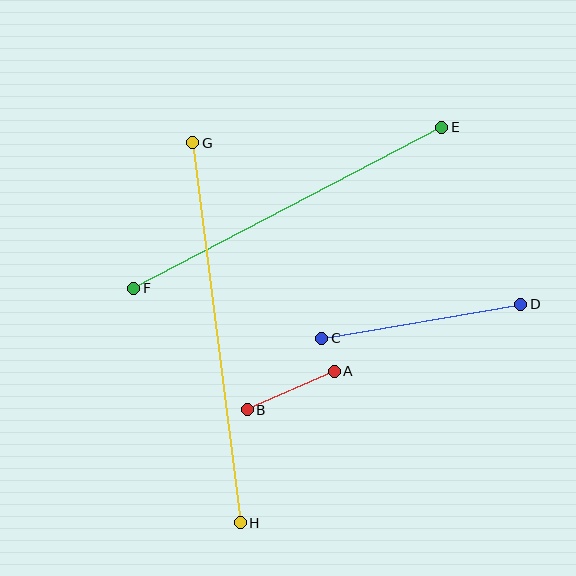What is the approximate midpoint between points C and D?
The midpoint is at approximately (421, 321) pixels.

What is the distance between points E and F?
The distance is approximately 348 pixels.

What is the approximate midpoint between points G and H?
The midpoint is at approximately (216, 333) pixels.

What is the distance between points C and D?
The distance is approximately 202 pixels.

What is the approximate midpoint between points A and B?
The midpoint is at approximately (291, 391) pixels.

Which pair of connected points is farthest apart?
Points G and H are farthest apart.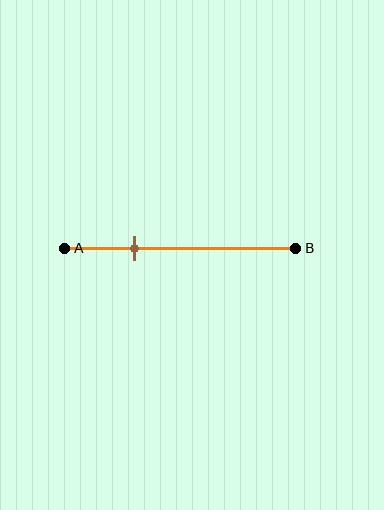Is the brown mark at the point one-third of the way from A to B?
No, the mark is at about 30% from A, not at the 33% one-third point.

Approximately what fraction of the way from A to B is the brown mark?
The brown mark is approximately 30% of the way from A to B.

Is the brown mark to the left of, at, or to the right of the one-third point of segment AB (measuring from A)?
The brown mark is to the left of the one-third point of segment AB.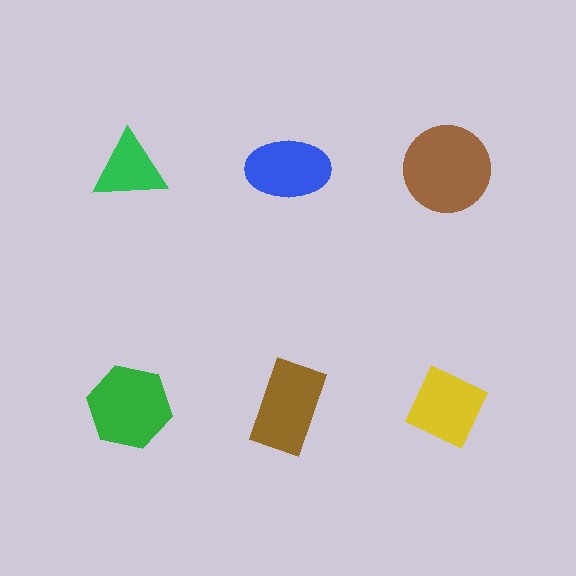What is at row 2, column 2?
A brown rectangle.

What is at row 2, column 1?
A green hexagon.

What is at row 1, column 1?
A green triangle.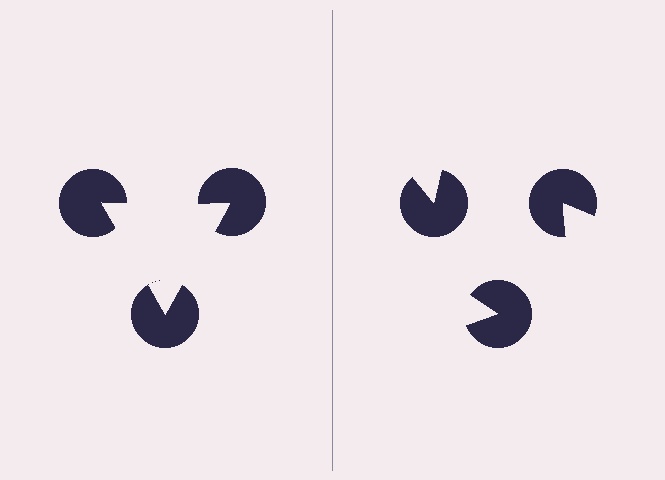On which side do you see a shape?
An illusory triangle appears on the left side. On the right side the wedge cuts are rotated, so no coherent shape forms.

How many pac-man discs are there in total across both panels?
6 — 3 on each side.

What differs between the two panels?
The pac-man discs are positioned identically on both sides; only the wedge orientations differ. On the left they align to a triangle; on the right they are misaligned.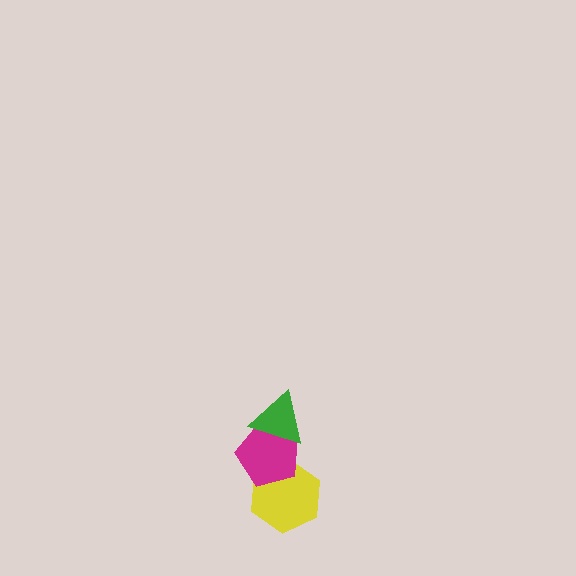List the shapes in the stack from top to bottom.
From top to bottom: the green triangle, the magenta pentagon, the yellow hexagon.